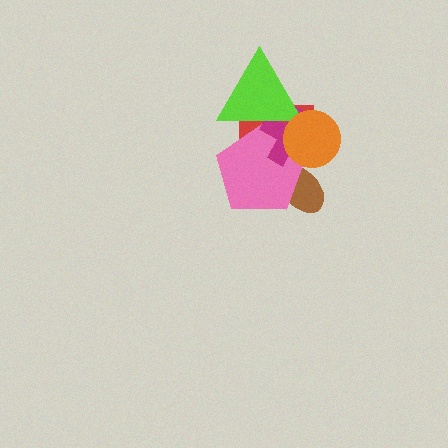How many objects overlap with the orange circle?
4 objects overlap with the orange circle.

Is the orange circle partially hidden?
No, no other shape covers it.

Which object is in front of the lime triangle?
The orange circle is in front of the lime triangle.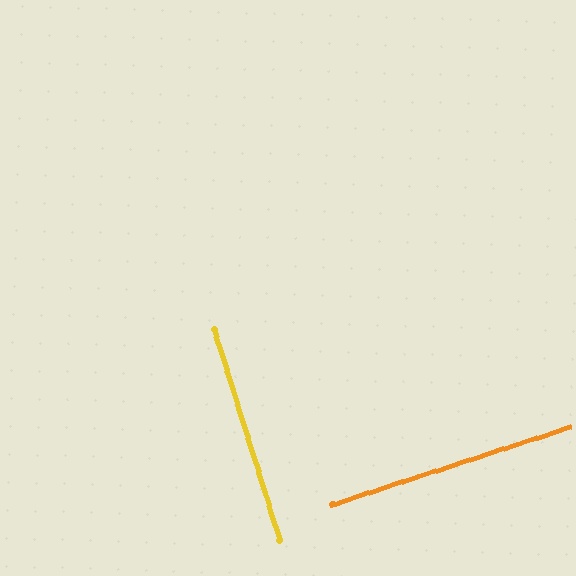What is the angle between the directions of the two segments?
Approximately 89 degrees.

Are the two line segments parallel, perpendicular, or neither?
Perpendicular — they meet at approximately 89°.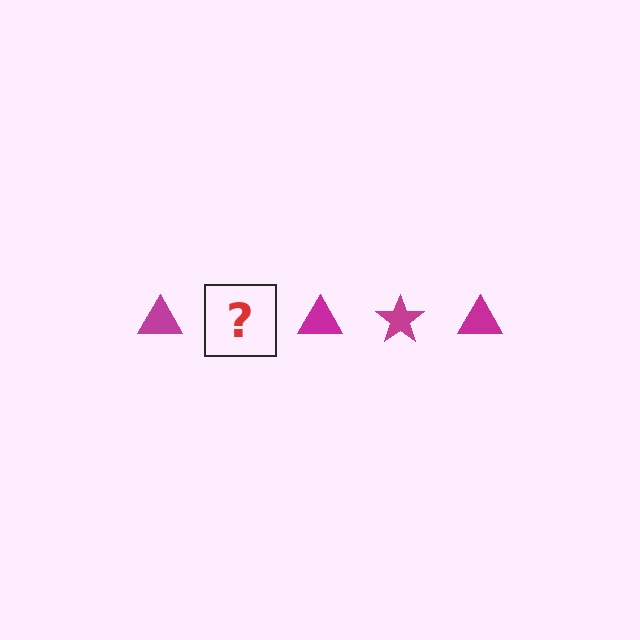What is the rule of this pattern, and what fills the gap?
The rule is that the pattern cycles through triangle, star shapes in magenta. The gap should be filled with a magenta star.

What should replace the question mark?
The question mark should be replaced with a magenta star.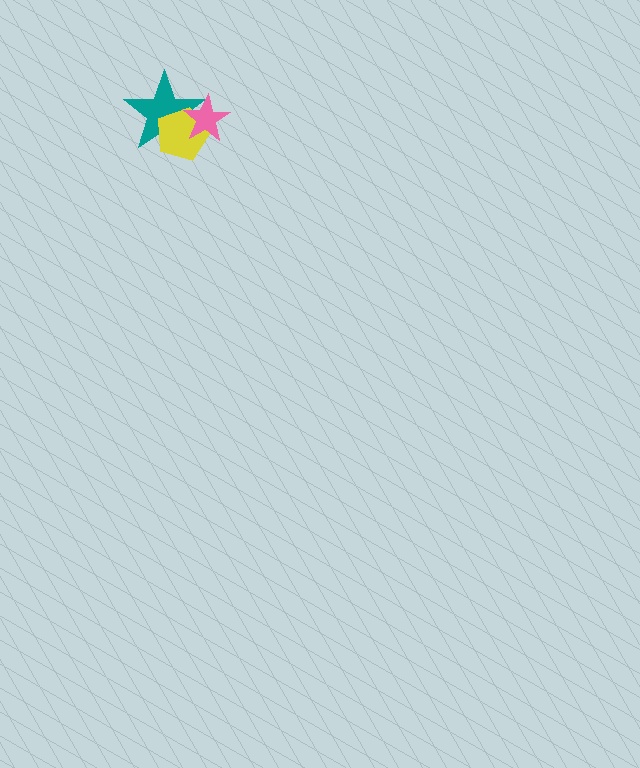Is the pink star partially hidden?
No, no other shape covers it.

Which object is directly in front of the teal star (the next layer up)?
The yellow pentagon is directly in front of the teal star.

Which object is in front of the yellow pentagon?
The pink star is in front of the yellow pentagon.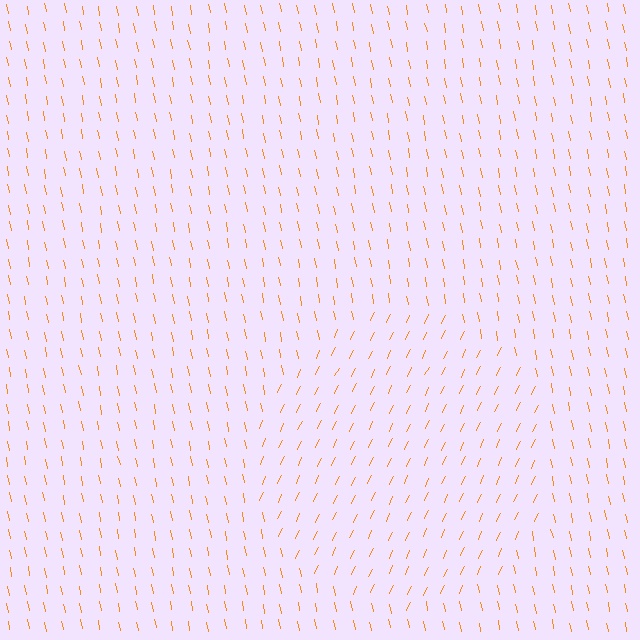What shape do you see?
I see a circle.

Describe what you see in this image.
The image is filled with small orange line segments. A circle region in the image has lines oriented differently from the surrounding lines, creating a visible texture boundary.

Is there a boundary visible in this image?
Yes, there is a texture boundary formed by a change in line orientation.